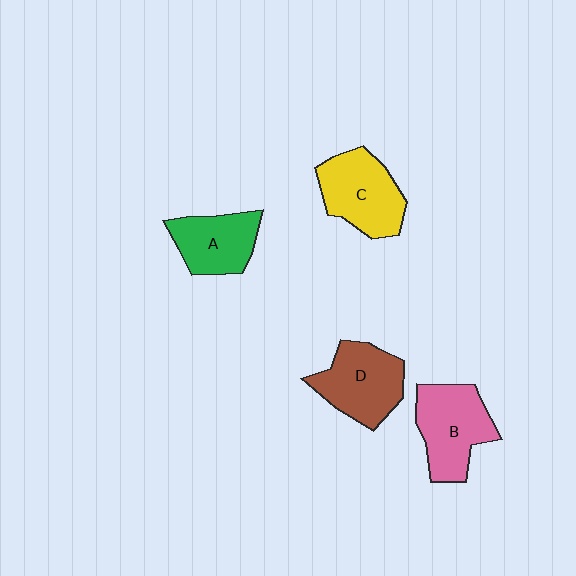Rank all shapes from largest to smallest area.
From largest to smallest: B (pink), C (yellow), D (brown), A (green).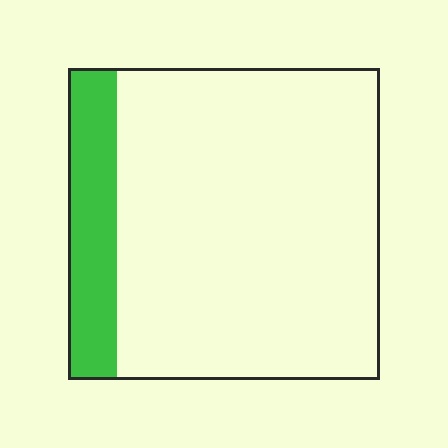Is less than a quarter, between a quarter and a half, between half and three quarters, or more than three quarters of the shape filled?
Less than a quarter.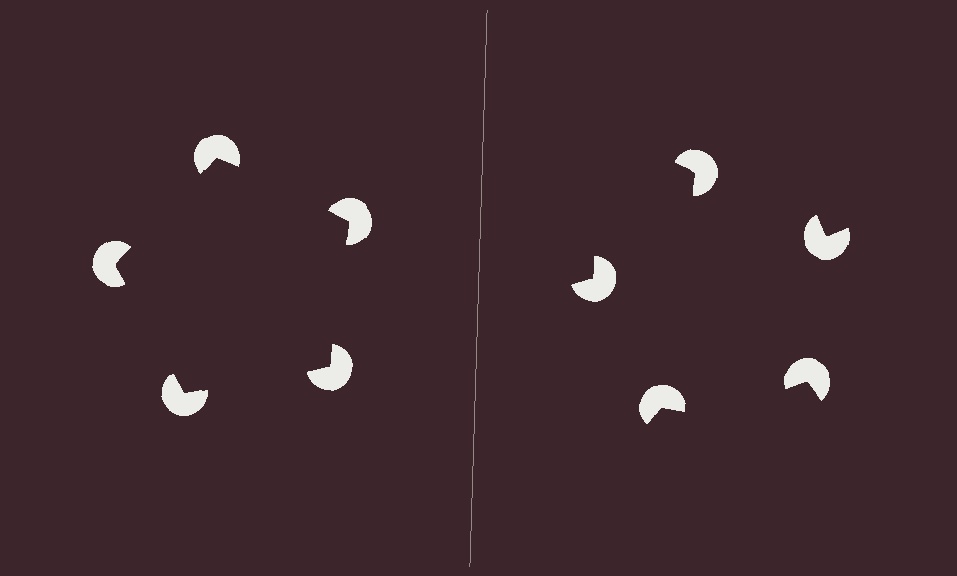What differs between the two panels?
The pac-man discs are positioned identically on both sides; only the wedge orientations differ. On the left they align to a pentagon; on the right they are misaligned.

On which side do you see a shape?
An illusory pentagon appears on the left side. On the right side the wedge cuts are rotated, so no coherent shape forms.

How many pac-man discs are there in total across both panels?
10 — 5 on each side.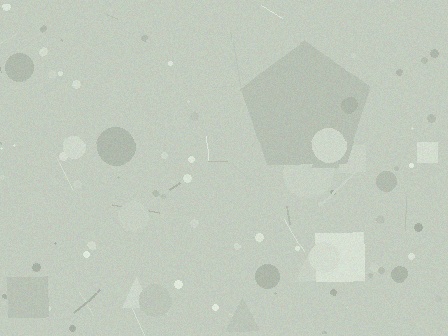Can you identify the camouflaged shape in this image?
The camouflaged shape is a pentagon.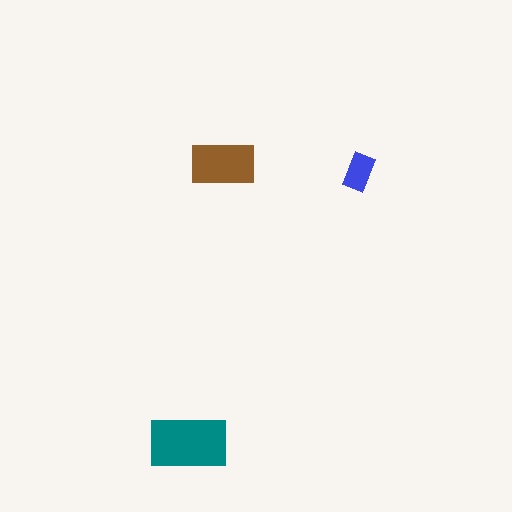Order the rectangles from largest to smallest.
the teal one, the brown one, the blue one.